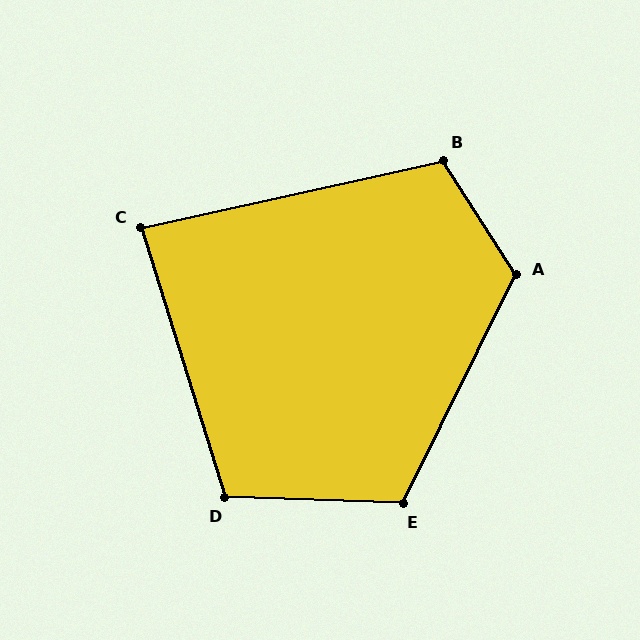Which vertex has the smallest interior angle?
C, at approximately 85 degrees.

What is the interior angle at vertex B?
Approximately 110 degrees (obtuse).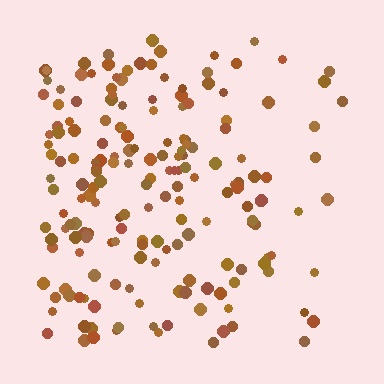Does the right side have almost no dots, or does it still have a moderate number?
Still a moderate number, just noticeably fewer than the left.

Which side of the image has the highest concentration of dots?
The left.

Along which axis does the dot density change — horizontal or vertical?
Horizontal.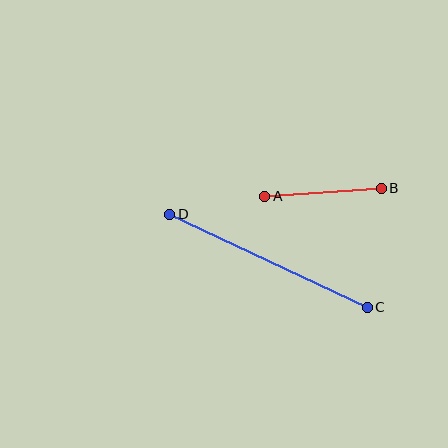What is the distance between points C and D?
The distance is approximately 218 pixels.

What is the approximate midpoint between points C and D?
The midpoint is at approximately (268, 261) pixels.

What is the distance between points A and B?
The distance is approximately 117 pixels.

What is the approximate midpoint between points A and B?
The midpoint is at approximately (323, 192) pixels.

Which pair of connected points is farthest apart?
Points C and D are farthest apart.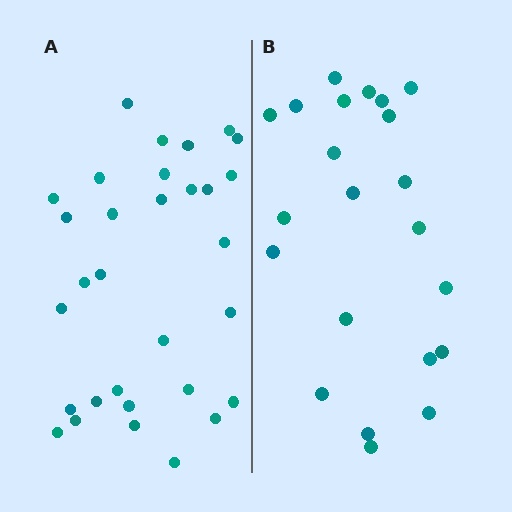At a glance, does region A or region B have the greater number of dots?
Region A (the left region) has more dots.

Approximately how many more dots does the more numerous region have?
Region A has roughly 8 or so more dots than region B.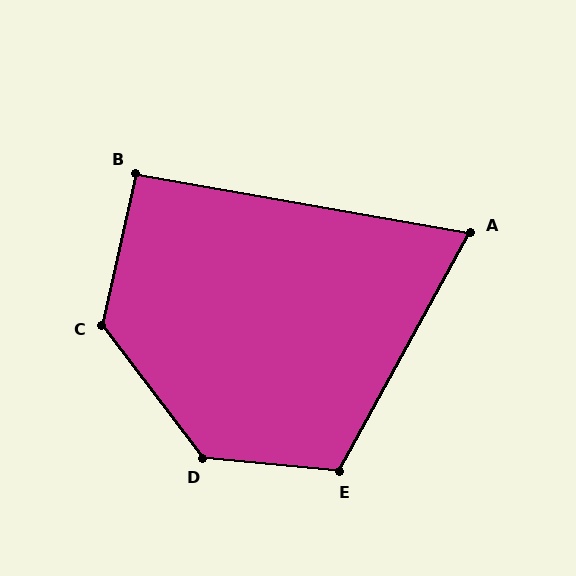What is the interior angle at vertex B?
Approximately 93 degrees (approximately right).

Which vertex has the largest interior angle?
D, at approximately 133 degrees.